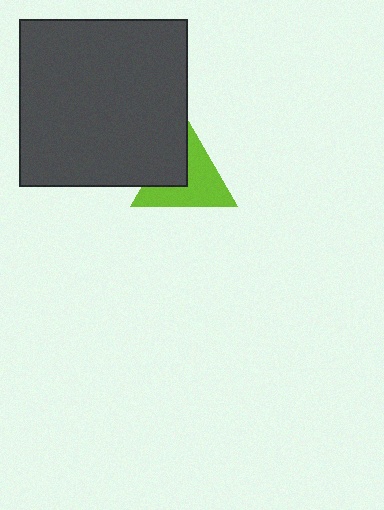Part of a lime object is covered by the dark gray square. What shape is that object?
It is a triangle.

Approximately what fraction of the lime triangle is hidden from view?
Roughly 35% of the lime triangle is hidden behind the dark gray square.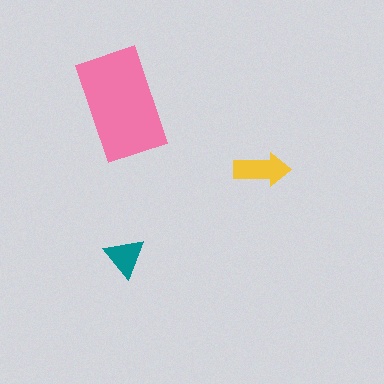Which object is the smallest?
The teal triangle.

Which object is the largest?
The pink rectangle.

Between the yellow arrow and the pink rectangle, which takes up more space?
The pink rectangle.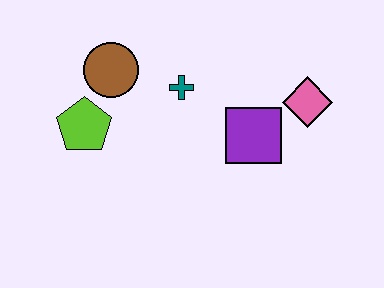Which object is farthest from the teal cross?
The pink diamond is farthest from the teal cross.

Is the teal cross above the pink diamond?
Yes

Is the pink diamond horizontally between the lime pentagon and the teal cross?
No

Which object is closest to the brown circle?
The lime pentagon is closest to the brown circle.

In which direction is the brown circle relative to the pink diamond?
The brown circle is to the left of the pink diamond.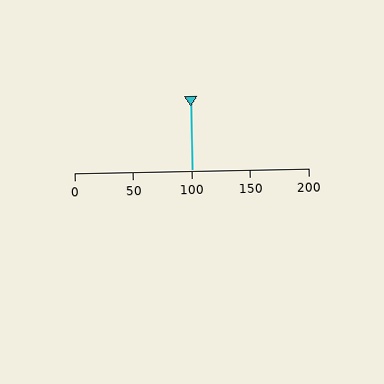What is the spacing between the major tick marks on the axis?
The major ticks are spaced 50 apart.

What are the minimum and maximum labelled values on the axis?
The axis runs from 0 to 200.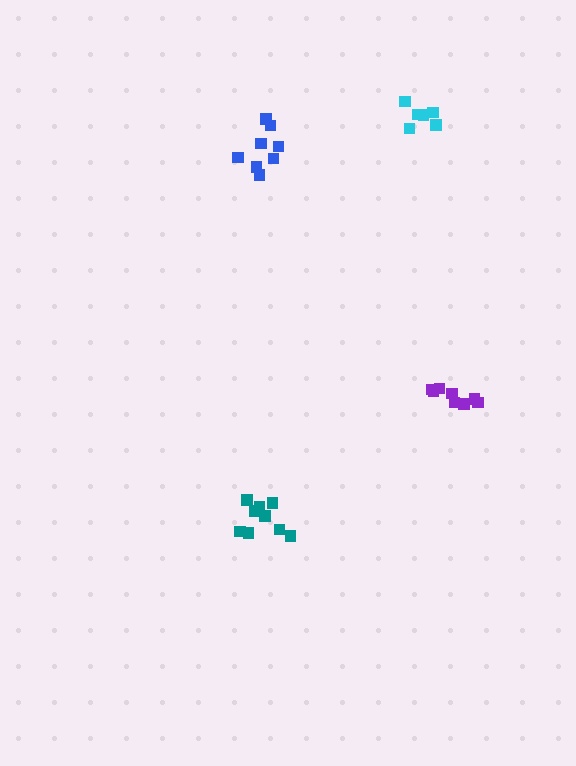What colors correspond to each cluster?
The clusters are colored: cyan, blue, purple, teal.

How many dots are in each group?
Group 1: 6 dots, Group 2: 8 dots, Group 3: 8 dots, Group 4: 9 dots (31 total).